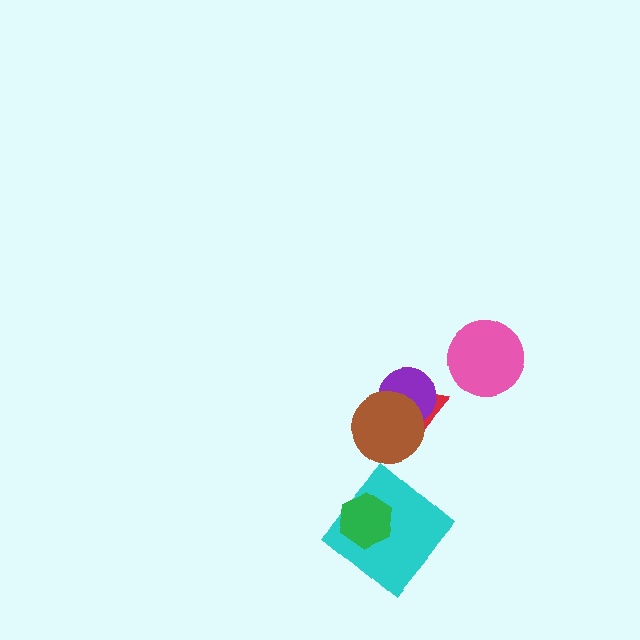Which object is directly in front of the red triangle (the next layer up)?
The purple circle is directly in front of the red triangle.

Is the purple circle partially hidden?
Yes, it is partially covered by another shape.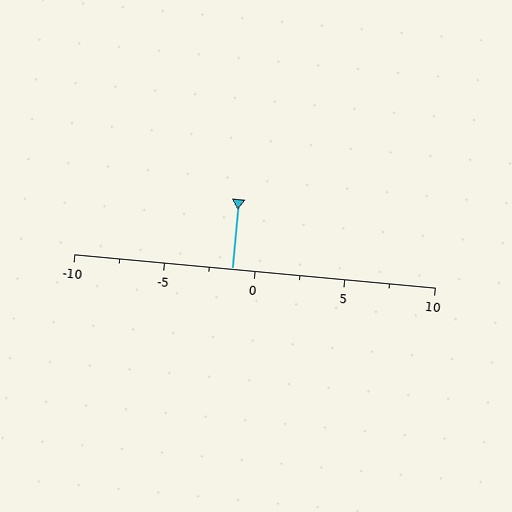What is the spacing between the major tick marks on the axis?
The major ticks are spaced 5 apart.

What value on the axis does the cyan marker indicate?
The marker indicates approximately -1.2.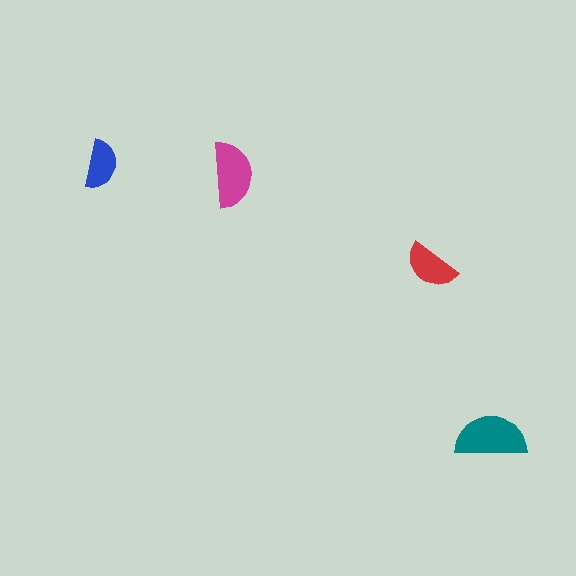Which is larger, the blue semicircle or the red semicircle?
The red one.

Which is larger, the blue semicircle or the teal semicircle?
The teal one.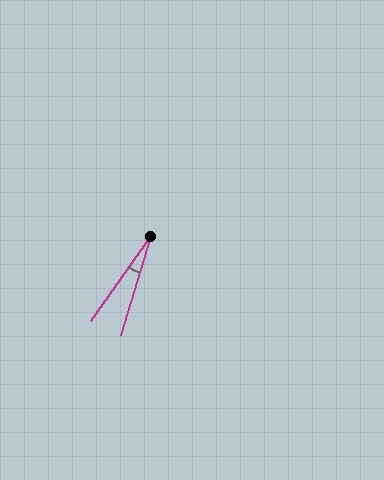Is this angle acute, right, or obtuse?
It is acute.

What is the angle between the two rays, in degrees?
Approximately 19 degrees.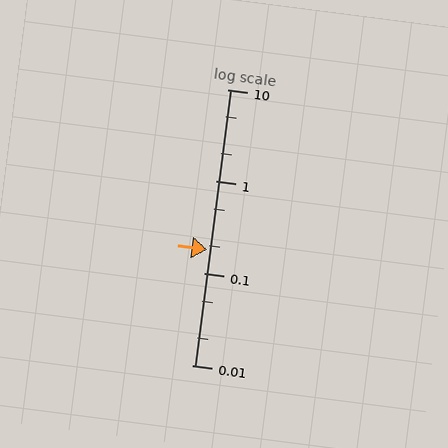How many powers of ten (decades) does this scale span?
The scale spans 3 decades, from 0.01 to 10.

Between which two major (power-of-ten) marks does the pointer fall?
The pointer is between 0.1 and 1.